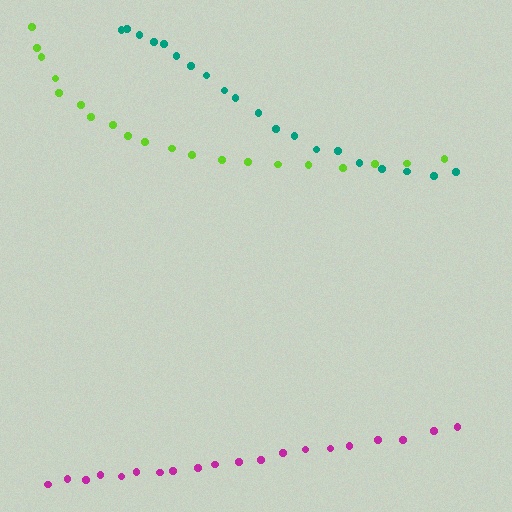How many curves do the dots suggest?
There are 3 distinct paths.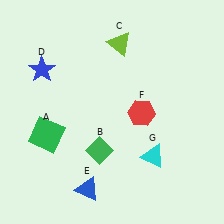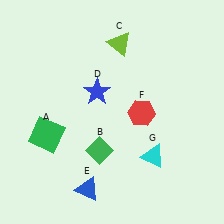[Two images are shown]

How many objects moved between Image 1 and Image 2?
1 object moved between the two images.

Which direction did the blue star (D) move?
The blue star (D) moved right.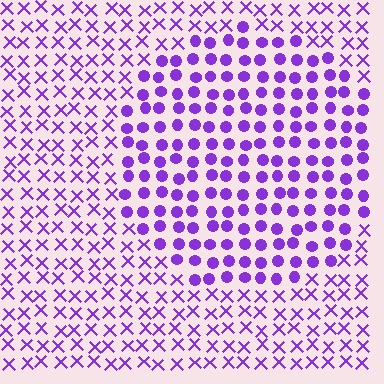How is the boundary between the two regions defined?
The boundary is defined by a change in element shape: circles inside vs. X marks outside. All elements share the same color and spacing.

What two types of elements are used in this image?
The image uses circles inside the circle region and X marks outside it.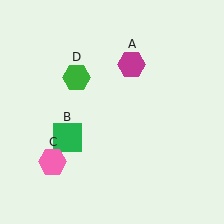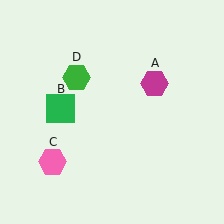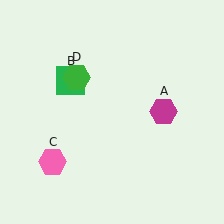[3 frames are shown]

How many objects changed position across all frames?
2 objects changed position: magenta hexagon (object A), green square (object B).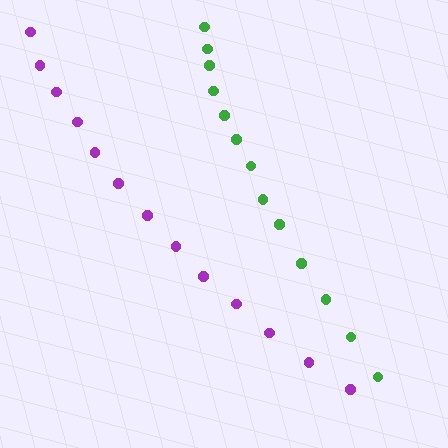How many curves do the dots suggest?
There are 2 distinct paths.